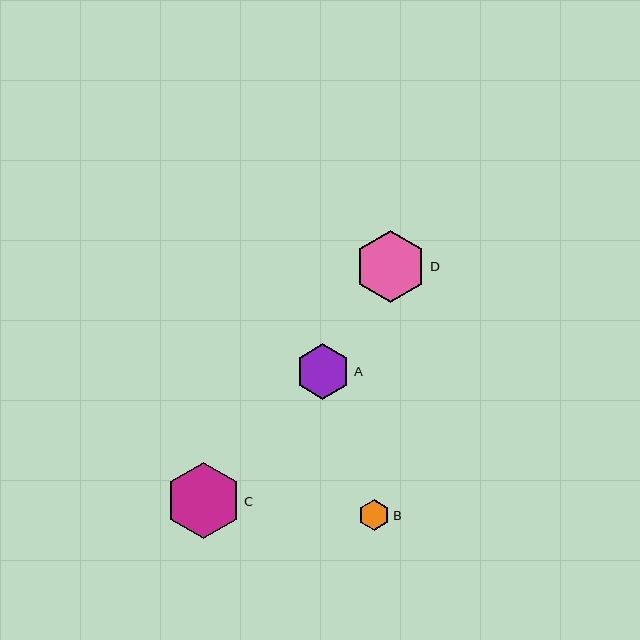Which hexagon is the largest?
Hexagon C is the largest with a size of approximately 75 pixels.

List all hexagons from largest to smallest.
From largest to smallest: C, D, A, B.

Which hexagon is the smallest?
Hexagon B is the smallest with a size of approximately 31 pixels.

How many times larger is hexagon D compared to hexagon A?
Hexagon D is approximately 1.3 times the size of hexagon A.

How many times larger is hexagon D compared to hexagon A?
Hexagon D is approximately 1.3 times the size of hexagon A.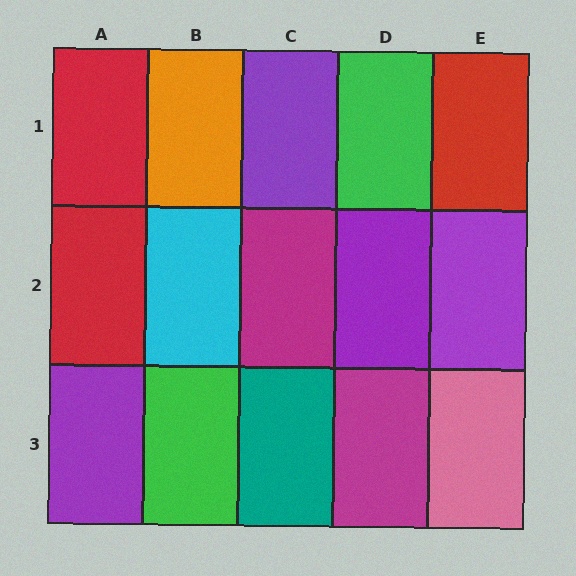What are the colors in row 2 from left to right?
Red, cyan, magenta, purple, purple.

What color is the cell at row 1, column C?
Purple.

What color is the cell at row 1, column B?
Orange.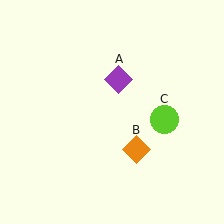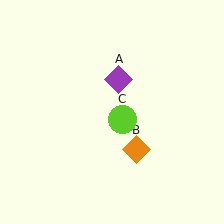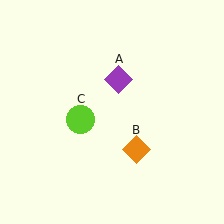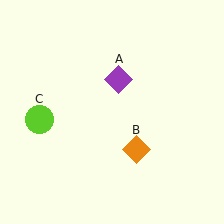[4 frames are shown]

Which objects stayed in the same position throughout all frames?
Purple diamond (object A) and orange diamond (object B) remained stationary.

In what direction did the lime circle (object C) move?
The lime circle (object C) moved left.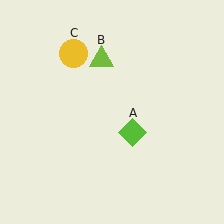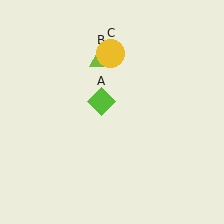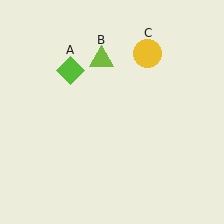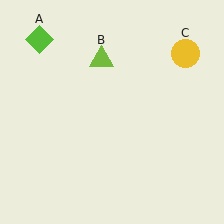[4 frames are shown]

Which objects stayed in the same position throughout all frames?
Lime triangle (object B) remained stationary.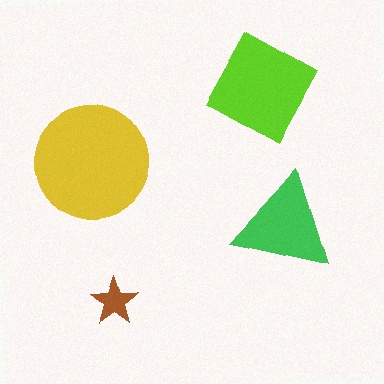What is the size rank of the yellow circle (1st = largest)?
1st.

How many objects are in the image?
There are 4 objects in the image.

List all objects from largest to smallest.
The yellow circle, the lime square, the green triangle, the brown star.